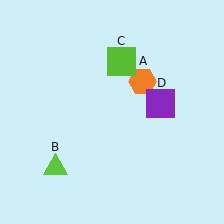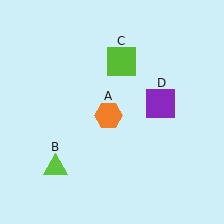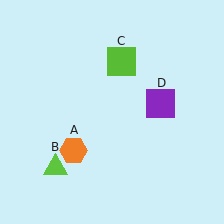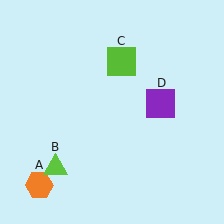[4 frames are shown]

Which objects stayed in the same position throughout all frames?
Lime triangle (object B) and lime square (object C) and purple square (object D) remained stationary.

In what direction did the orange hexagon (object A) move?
The orange hexagon (object A) moved down and to the left.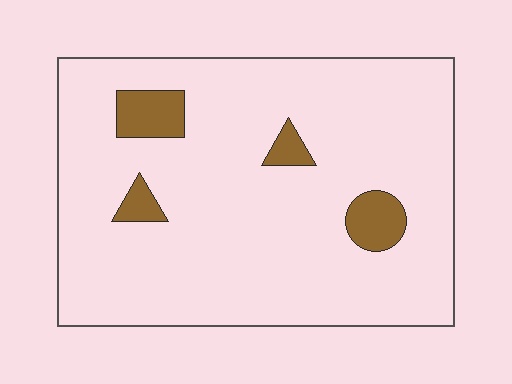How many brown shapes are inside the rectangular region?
4.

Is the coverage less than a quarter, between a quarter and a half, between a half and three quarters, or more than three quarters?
Less than a quarter.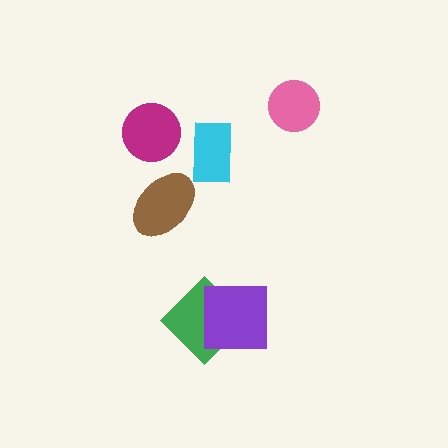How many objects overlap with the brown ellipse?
0 objects overlap with the brown ellipse.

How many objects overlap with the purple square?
1 object overlaps with the purple square.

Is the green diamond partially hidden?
Yes, it is partially covered by another shape.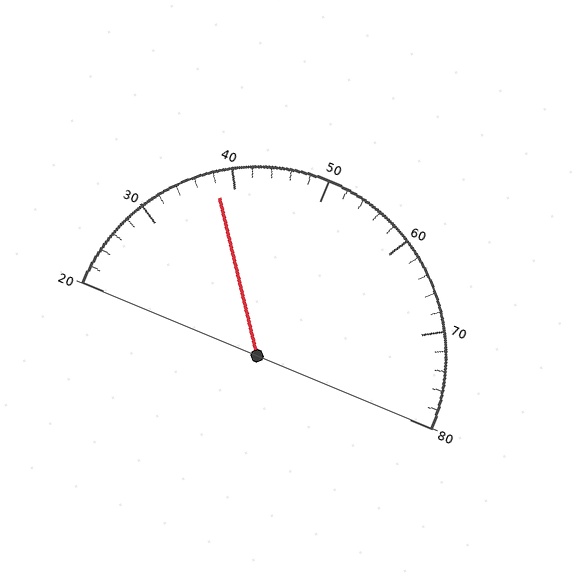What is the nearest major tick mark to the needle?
The nearest major tick mark is 40.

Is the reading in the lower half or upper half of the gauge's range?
The reading is in the lower half of the range (20 to 80).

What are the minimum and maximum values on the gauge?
The gauge ranges from 20 to 80.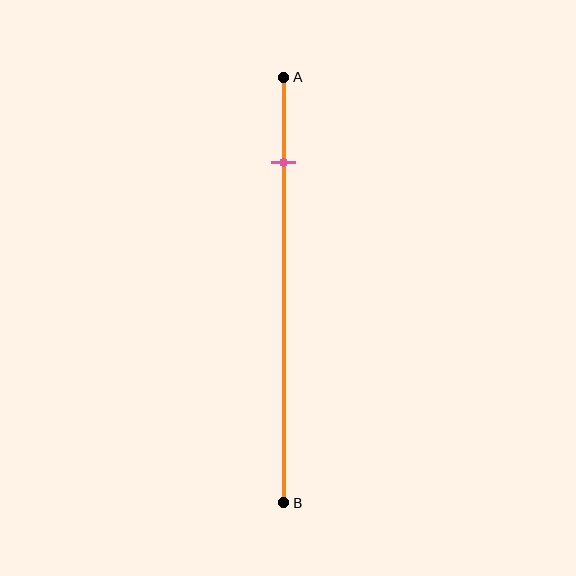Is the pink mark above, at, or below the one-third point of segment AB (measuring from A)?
The pink mark is above the one-third point of segment AB.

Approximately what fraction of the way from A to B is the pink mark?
The pink mark is approximately 20% of the way from A to B.